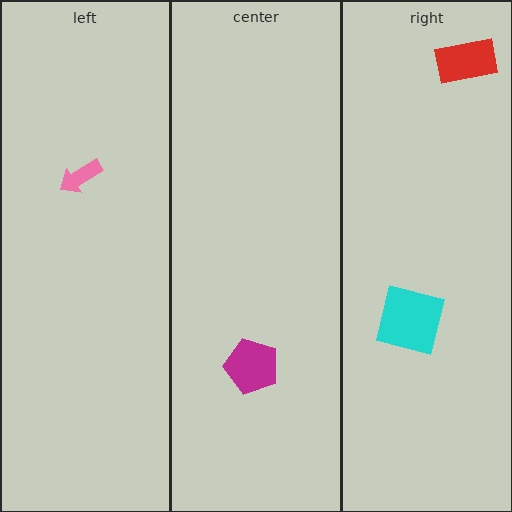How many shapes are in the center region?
1.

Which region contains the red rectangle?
The right region.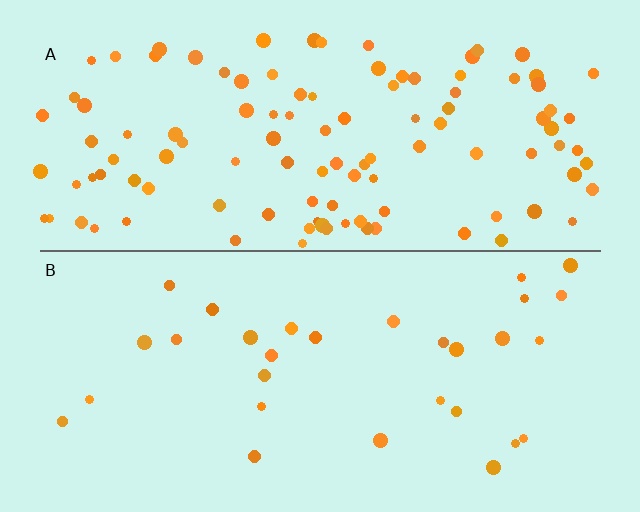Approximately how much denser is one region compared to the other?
Approximately 3.6× — region A over region B.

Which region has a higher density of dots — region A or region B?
A (the top).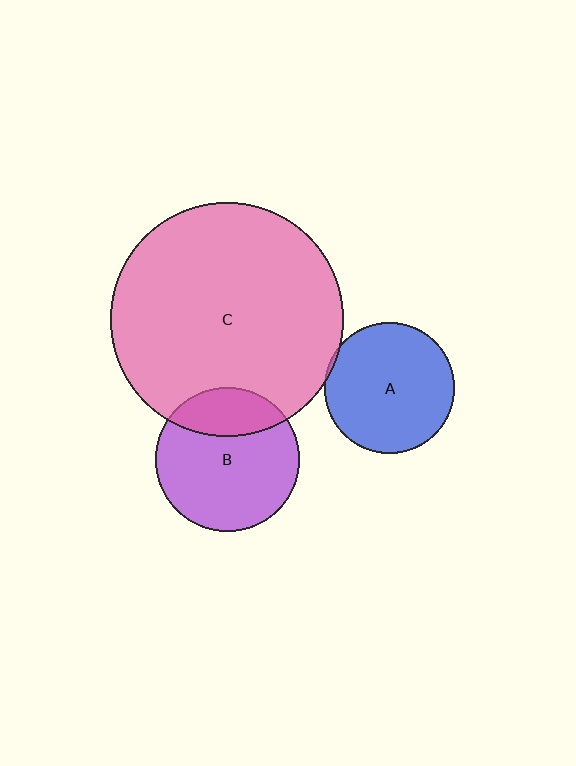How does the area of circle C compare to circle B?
Approximately 2.6 times.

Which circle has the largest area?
Circle C (pink).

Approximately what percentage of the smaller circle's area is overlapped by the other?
Approximately 25%.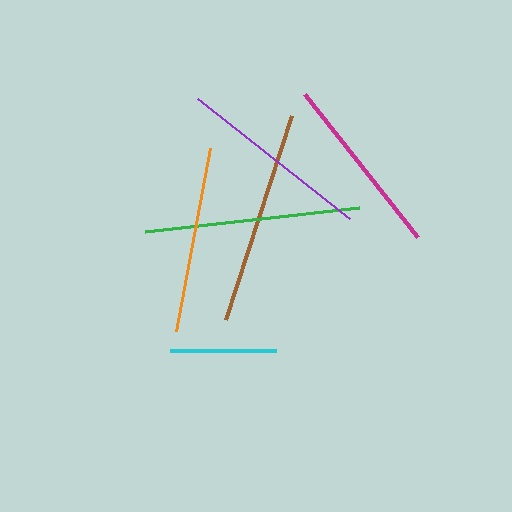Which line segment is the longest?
The green line is the longest at approximately 216 pixels.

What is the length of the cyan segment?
The cyan segment is approximately 106 pixels long.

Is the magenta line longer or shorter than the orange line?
The orange line is longer than the magenta line.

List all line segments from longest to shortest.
From longest to shortest: green, brown, purple, orange, magenta, cyan.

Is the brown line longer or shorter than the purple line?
The brown line is longer than the purple line.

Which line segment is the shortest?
The cyan line is the shortest at approximately 106 pixels.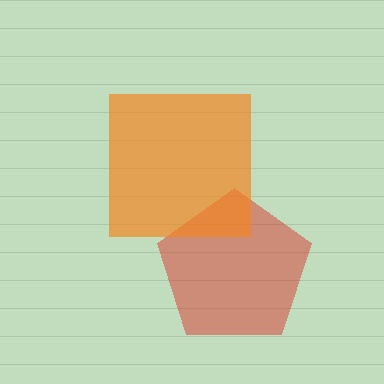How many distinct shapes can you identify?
There are 2 distinct shapes: a red pentagon, an orange square.